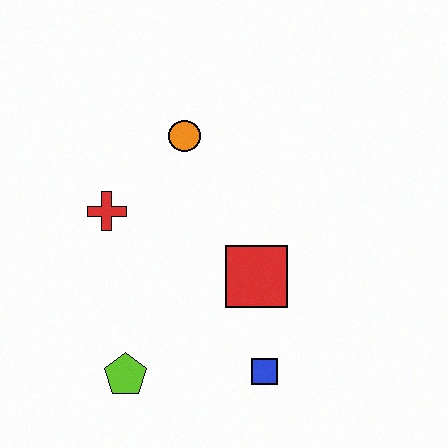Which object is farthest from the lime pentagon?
The orange circle is farthest from the lime pentagon.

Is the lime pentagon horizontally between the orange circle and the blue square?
No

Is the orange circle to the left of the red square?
Yes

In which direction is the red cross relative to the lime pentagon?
The red cross is above the lime pentagon.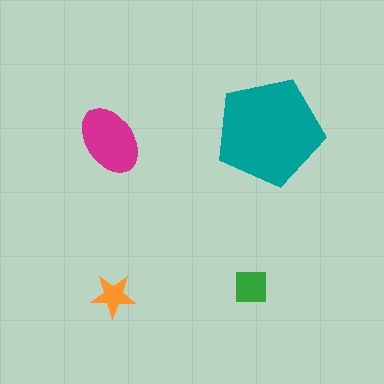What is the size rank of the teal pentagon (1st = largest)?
1st.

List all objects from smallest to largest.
The orange star, the green square, the magenta ellipse, the teal pentagon.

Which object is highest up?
The teal pentagon is topmost.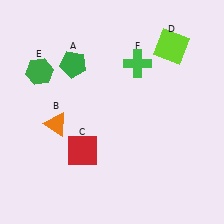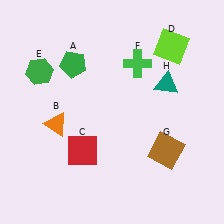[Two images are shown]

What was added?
A brown square (G), a teal triangle (H) were added in Image 2.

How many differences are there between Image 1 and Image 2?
There are 2 differences between the two images.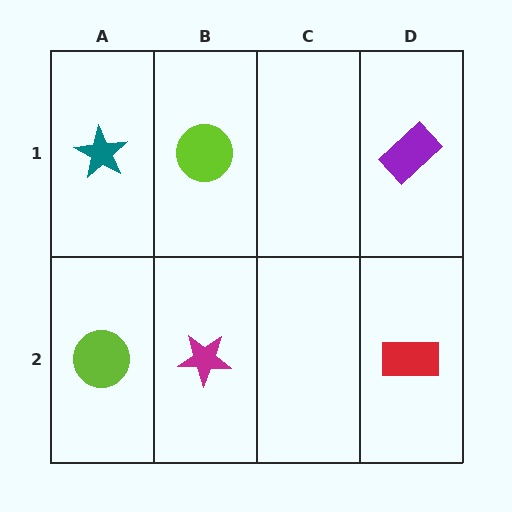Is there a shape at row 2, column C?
No, that cell is empty.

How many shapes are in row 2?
3 shapes.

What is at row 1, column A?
A teal star.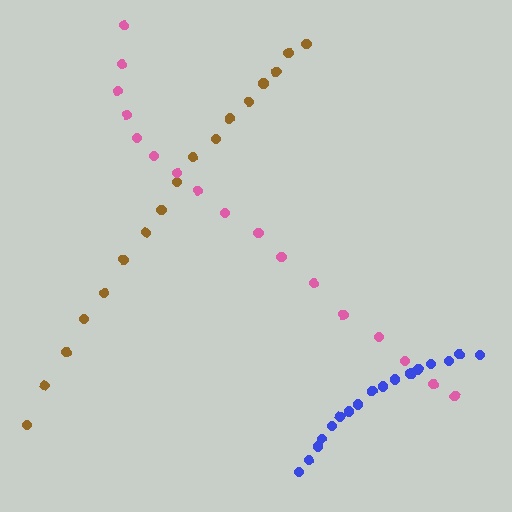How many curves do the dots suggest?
There are 3 distinct paths.